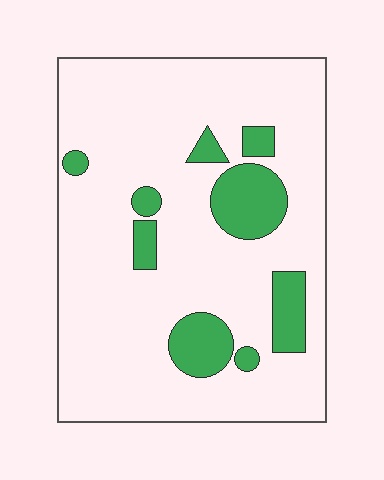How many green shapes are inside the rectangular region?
9.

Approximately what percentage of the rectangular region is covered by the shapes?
Approximately 15%.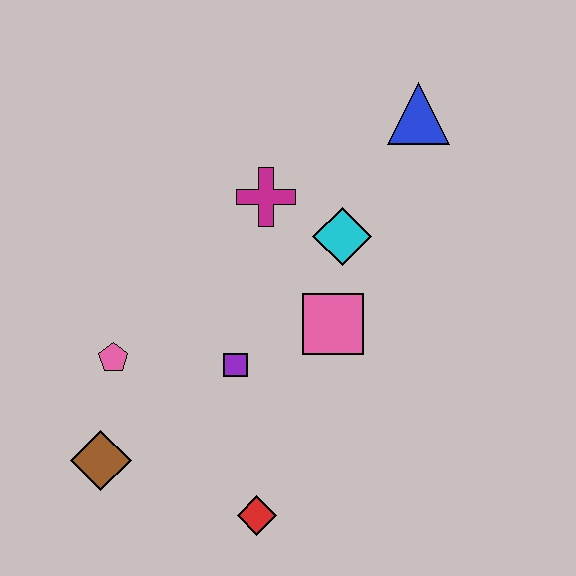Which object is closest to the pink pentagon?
The brown diamond is closest to the pink pentagon.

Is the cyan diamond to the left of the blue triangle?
Yes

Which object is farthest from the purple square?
The blue triangle is farthest from the purple square.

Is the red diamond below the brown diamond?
Yes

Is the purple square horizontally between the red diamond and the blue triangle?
No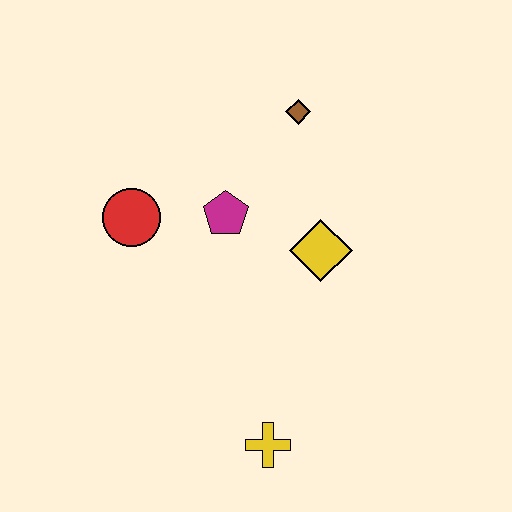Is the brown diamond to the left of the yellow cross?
No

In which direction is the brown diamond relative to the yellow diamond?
The brown diamond is above the yellow diamond.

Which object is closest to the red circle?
The magenta pentagon is closest to the red circle.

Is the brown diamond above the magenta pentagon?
Yes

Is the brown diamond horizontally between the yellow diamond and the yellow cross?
Yes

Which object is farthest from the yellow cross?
The brown diamond is farthest from the yellow cross.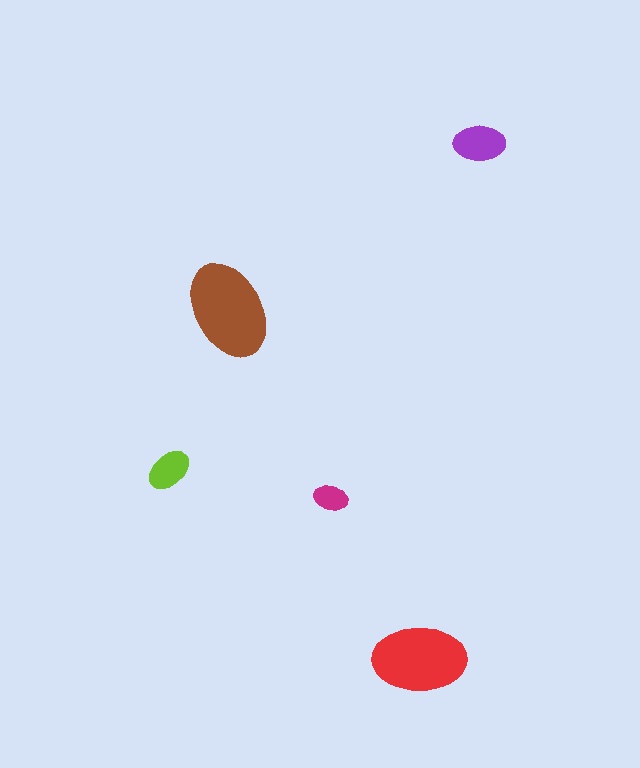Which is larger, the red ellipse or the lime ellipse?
The red one.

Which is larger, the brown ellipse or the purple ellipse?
The brown one.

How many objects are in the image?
There are 5 objects in the image.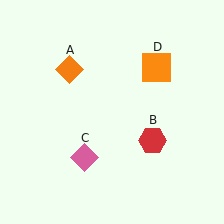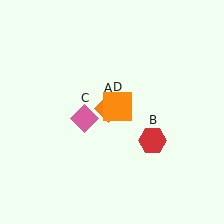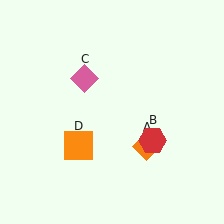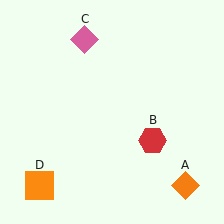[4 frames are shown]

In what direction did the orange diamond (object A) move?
The orange diamond (object A) moved down and to the right.